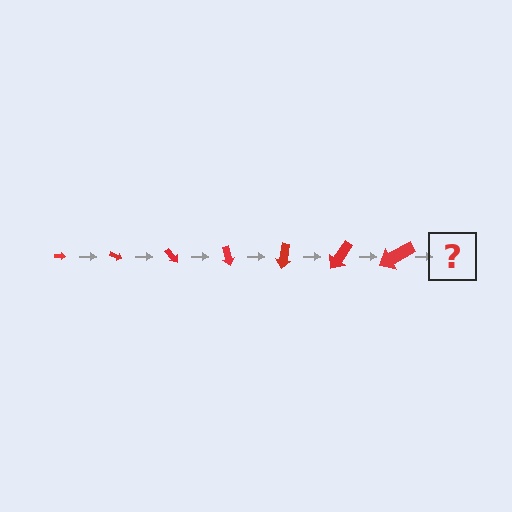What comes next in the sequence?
The next element should be an arrow, larger than the previous one and rotated 175 degrees from the start.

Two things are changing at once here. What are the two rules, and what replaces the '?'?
The two rules are that the arrow grows larger each step and it rotates 25 degrees each step. The '?' should be an arrow, larger than the previous one and rotated 175 degrees from the start.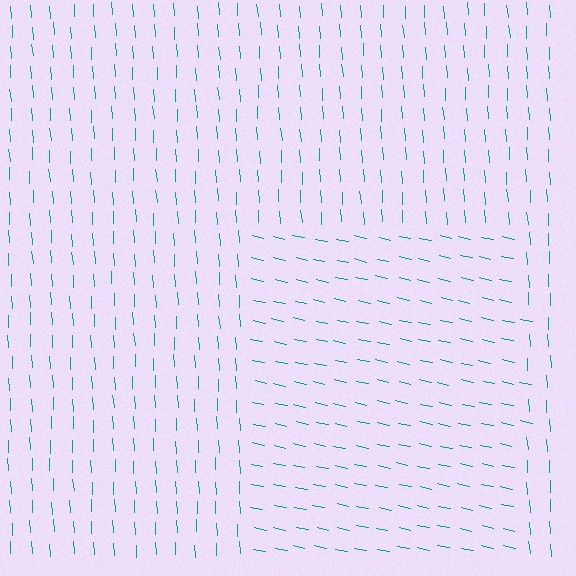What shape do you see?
I see a rectangle.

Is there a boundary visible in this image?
Yes, there is a texture boundary formed by a change in line orientation.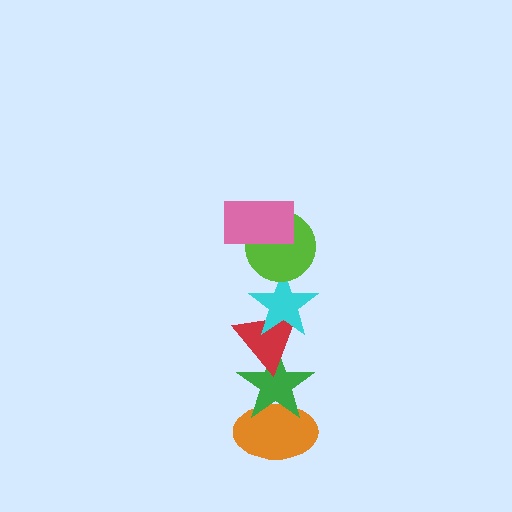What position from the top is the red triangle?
The red triangle is 4th from the top.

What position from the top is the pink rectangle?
The pink rectangle is 1st from the top.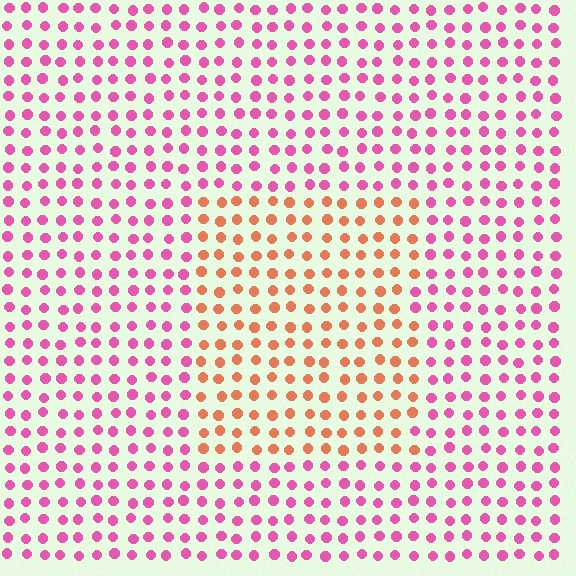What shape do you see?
I see a rectangle.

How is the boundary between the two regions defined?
The boundary is defined purely by a slight shift in hue (about 52 degrees). Spacing, size, and orientation are identical on both sides.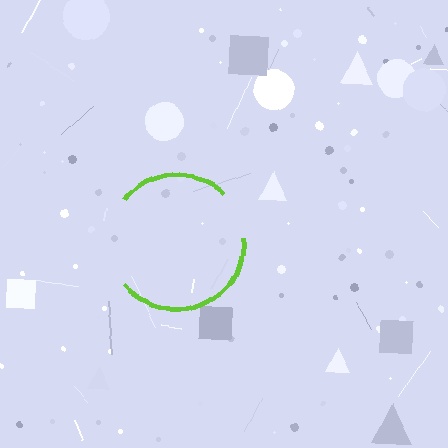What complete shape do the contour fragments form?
The contour fragments form a circle.